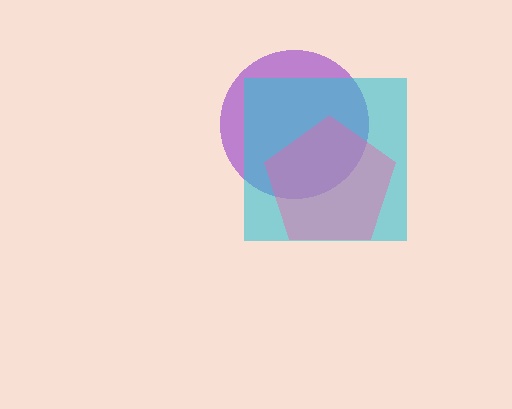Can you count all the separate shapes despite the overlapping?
Yes, there are 3 separate shapes.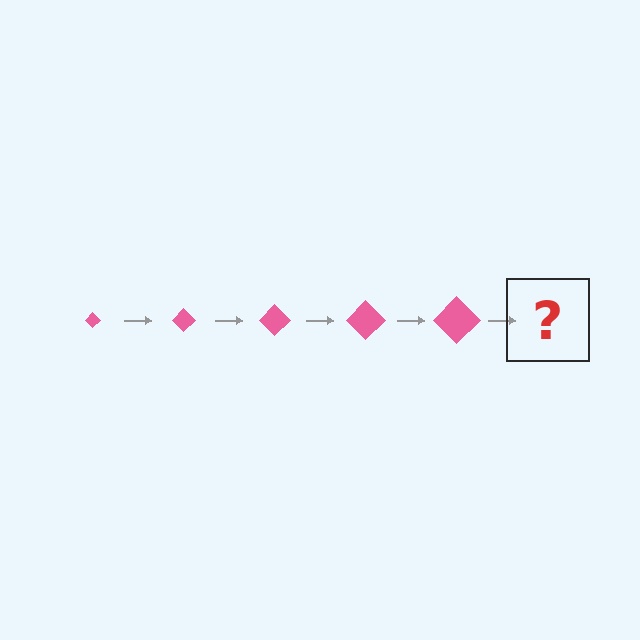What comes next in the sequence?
The next element should be a pink diamond, larger than the previous one.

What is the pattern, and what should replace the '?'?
The pattern is that the diamond gets progressively larger each step. The '?' should be a pink diamond, larger than the previous one.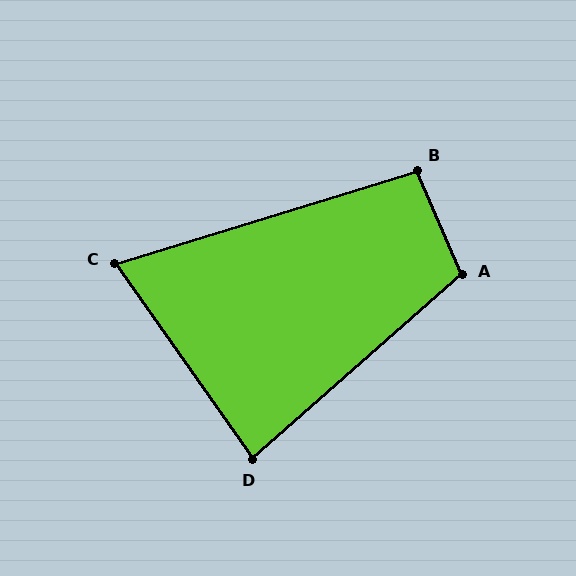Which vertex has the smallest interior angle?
C, at approximately 72 degrees.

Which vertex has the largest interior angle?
A, at approximately 108 degrees.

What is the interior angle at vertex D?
Approximately 84 degrees (acute).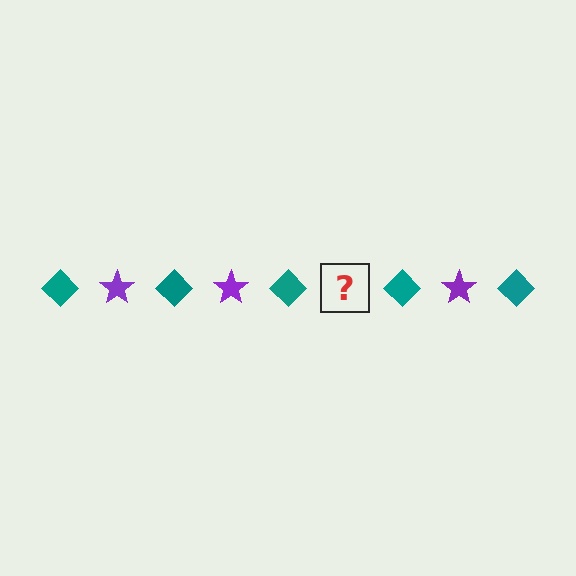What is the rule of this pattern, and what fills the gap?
The rule is that the pattern alternates between teal diamond and purple star. The gap should be filled with a purple star.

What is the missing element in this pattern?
The missing element is a purple star.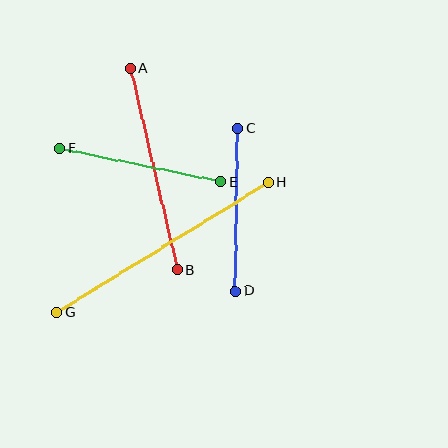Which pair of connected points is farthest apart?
Points G and H are farthest apart.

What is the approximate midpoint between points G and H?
The midpoint is at approximately (163, 247) pixels.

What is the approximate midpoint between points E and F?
The midpoint is at approximately (140, 165) pixels.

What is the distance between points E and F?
The distance is approximately 165 pixels.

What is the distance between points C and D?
The distance is approximately 163 pixels.